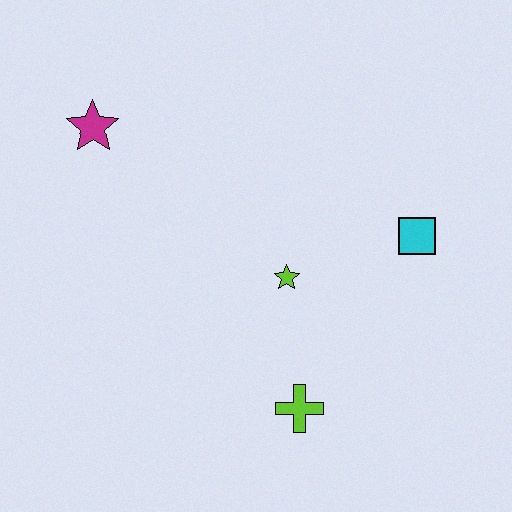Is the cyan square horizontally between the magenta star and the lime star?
No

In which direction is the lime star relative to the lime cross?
The lime star is above the lime cross.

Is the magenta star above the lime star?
Yes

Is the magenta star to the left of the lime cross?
Yes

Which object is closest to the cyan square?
The lime star is closest to the cyan square.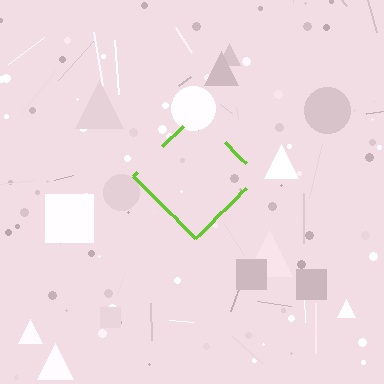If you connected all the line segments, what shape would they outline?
They would outline a diamond.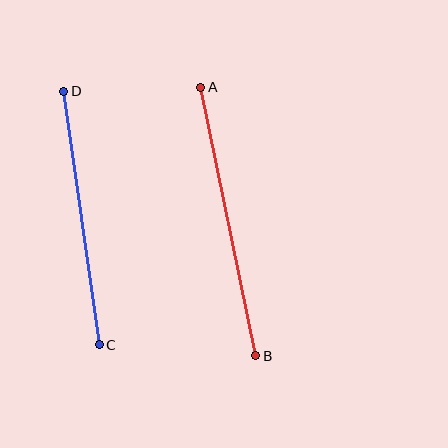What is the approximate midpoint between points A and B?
The midpoint is at approximately (228, 222) pixels.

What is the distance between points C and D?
The distance is approximately 256 pixels.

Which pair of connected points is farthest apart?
Points A and B are farthest apart.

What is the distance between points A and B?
The distance is approximately 274 pixels.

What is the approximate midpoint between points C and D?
The midpoint is at approximately (81, 218) pixels.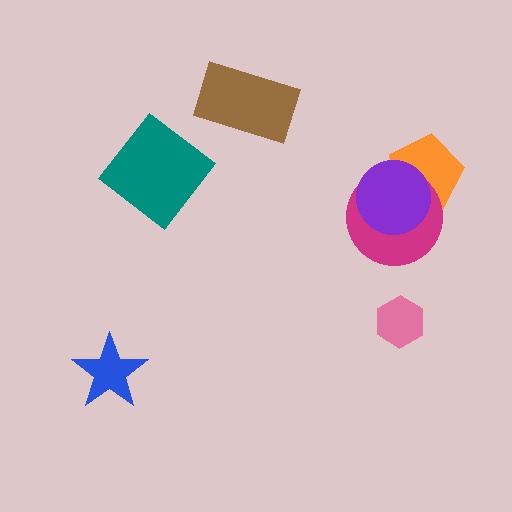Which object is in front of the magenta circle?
The purple circle is in front of the magenta circle.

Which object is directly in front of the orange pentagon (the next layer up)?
The magenta circle is directly in front of the orange pentagon.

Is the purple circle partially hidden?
No, no other shape covers it.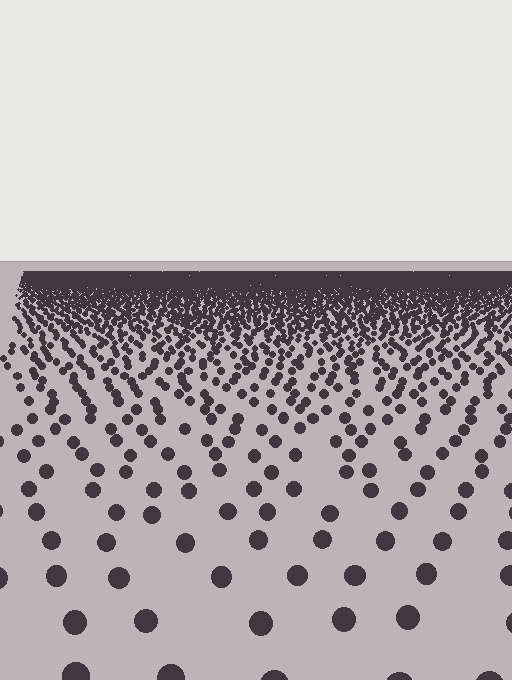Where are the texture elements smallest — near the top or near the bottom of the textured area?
Near the top.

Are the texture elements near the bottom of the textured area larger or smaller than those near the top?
Larger. Near the bottom, elements are closer to the viewer and appear at a bigger on-screen size.